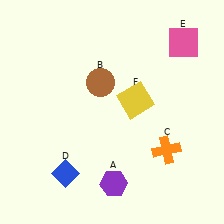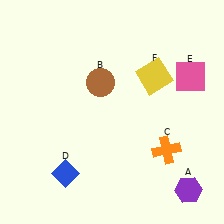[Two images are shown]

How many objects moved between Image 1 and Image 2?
3 objects moved between the two images.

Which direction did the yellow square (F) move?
The yellow square (F) moved up.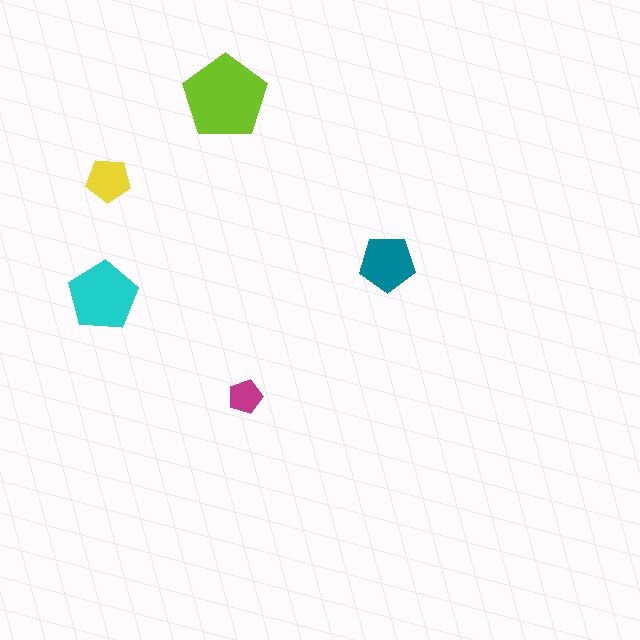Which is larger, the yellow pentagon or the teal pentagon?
The teal one.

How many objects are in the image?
There are 5 objects in the image.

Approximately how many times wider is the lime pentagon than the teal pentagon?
About 1.5 times wider.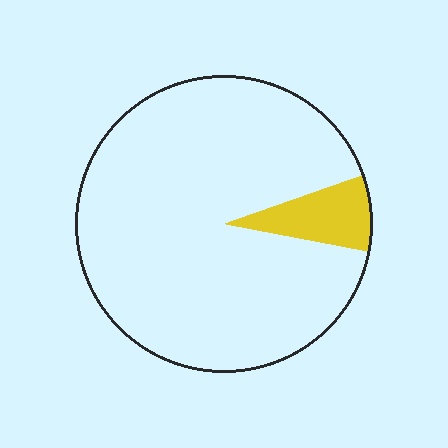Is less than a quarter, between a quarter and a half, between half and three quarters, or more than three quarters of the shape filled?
Less than a quarter.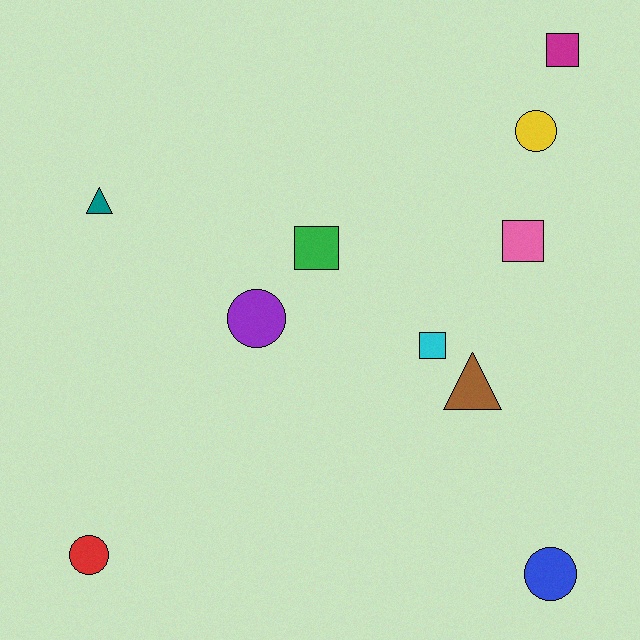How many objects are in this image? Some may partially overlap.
There are 10 objects.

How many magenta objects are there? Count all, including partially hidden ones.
There is 1 magenta object.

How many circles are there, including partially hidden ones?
There are 4 circles.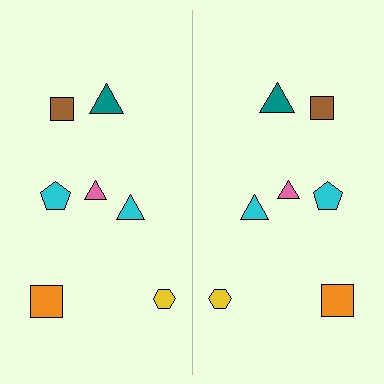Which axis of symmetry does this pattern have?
The pattern has a vertical axis of symmetry running through the center of the image.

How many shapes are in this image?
There are 14 shapes in this image.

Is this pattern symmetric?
Yes, this pattern has bilateral (reflection) symmetry.